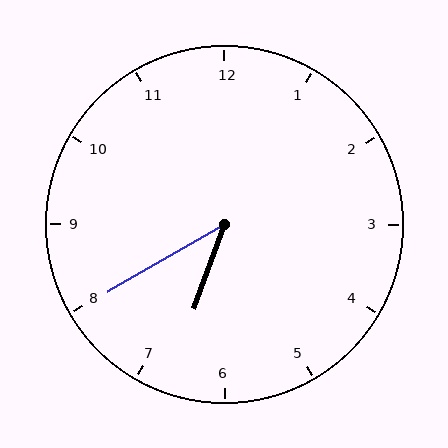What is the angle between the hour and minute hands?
Approximately 40 degrees.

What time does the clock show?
6:40.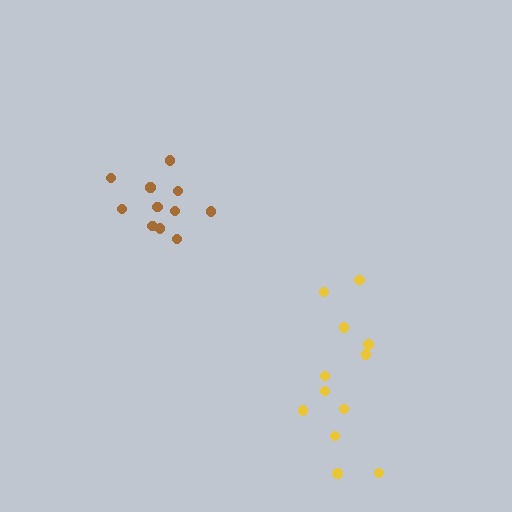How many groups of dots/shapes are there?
There are 2 groups.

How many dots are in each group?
Group 1: 12 dots, Group 2: 11 dots (23 total).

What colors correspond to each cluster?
The clusters are colored: yellow, brown.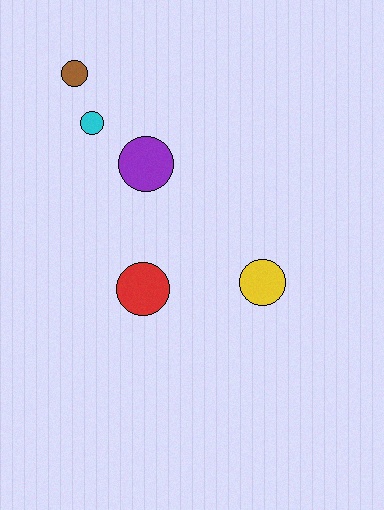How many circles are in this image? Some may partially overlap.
There are 5 circles.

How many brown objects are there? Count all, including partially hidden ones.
There is 1 brown object.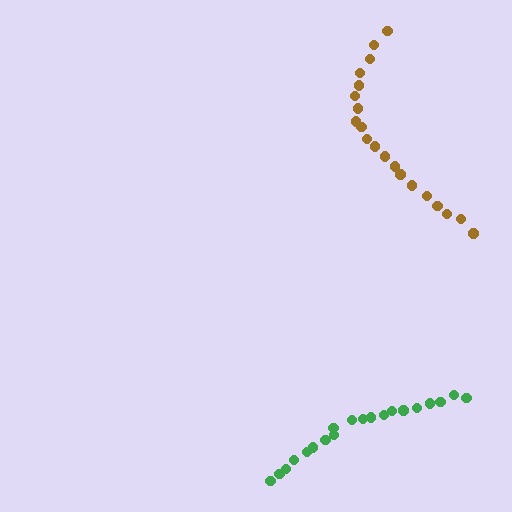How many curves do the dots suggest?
There are 2 distinct paths.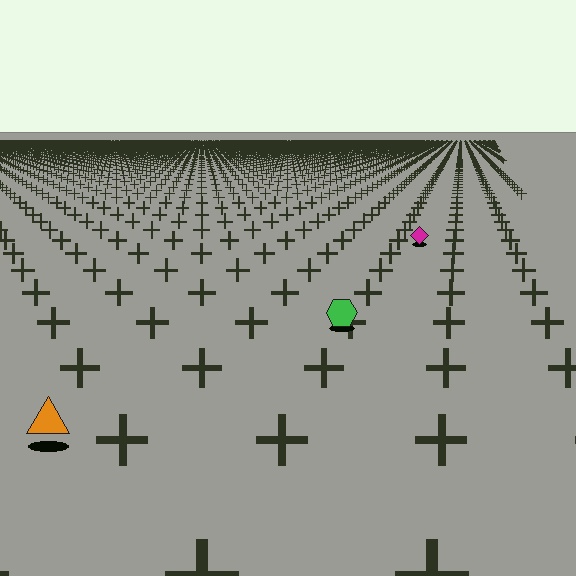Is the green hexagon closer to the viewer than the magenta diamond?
Yes. The green hexagon is closer — you can tell from the texture gradient: the ground texture is coarser near it.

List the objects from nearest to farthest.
From nearest to farthest: the orange triangle, the green hexagon, the magenta diamond.